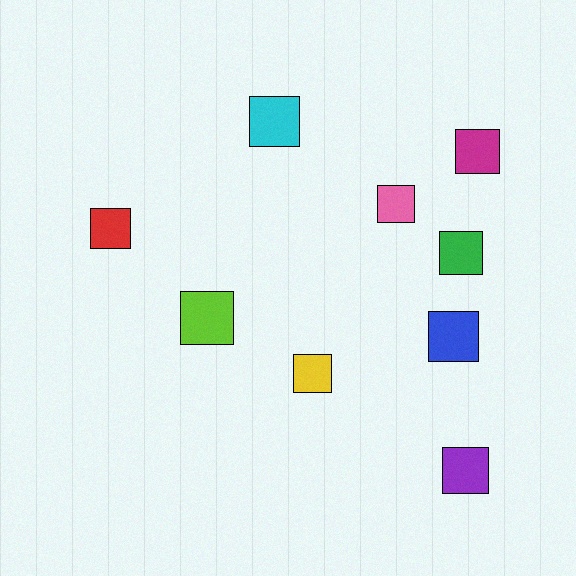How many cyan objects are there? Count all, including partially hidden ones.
There is 1 cyan object.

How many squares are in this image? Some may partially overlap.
There are 9 squares.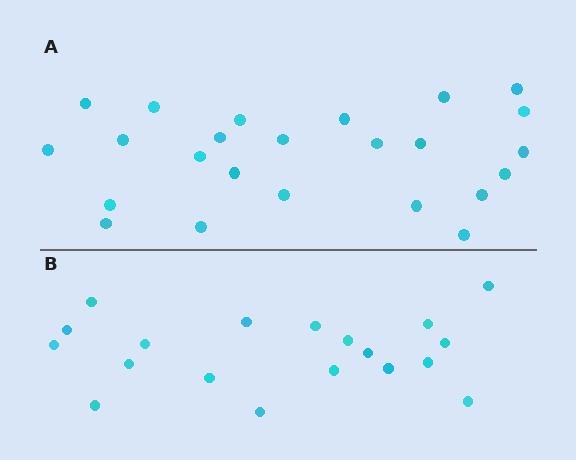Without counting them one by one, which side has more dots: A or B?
Region A (the top region) has more dots.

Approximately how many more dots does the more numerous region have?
Region A has about 5 more dots than region B.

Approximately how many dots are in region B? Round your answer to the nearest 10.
About 20 dots. (The exact count is 19, which rounds to 20.)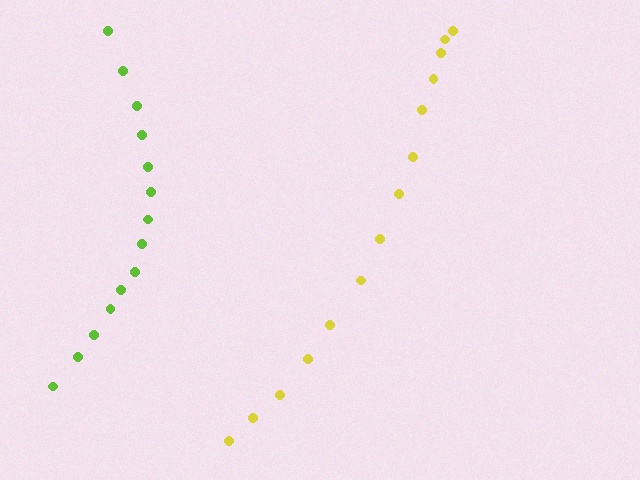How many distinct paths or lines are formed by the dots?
There are 2 distinct paths.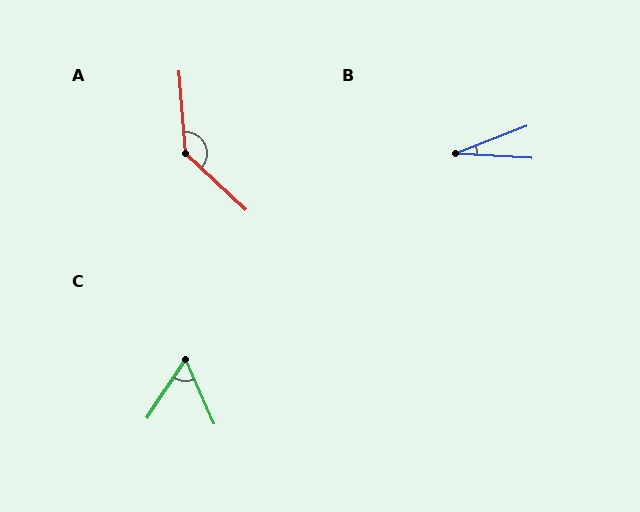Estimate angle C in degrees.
Approximately 57 degrees.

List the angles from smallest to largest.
B (24°), C (57°), A (137°).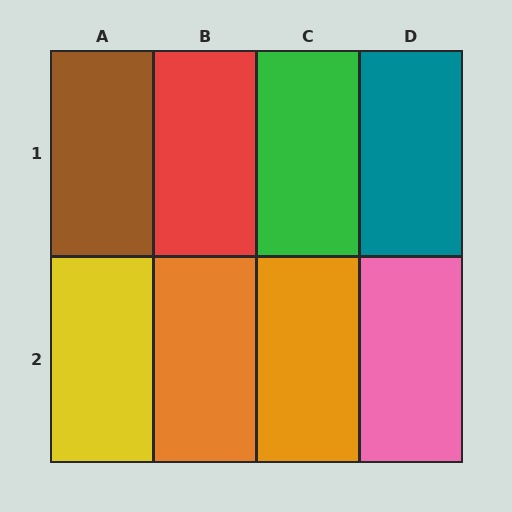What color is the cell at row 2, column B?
Orange.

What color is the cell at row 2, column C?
Orange.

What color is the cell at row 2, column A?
Yellow.